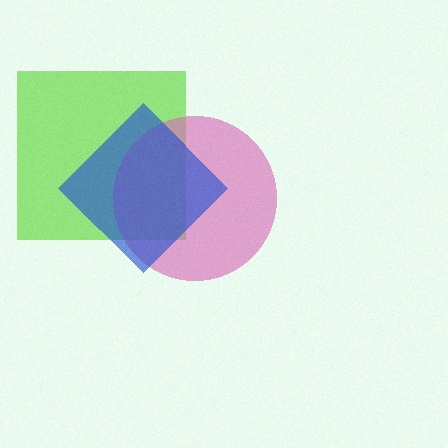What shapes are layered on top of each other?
The layered shapes are: a lime square, a pink circle, a blue diamond.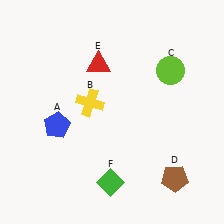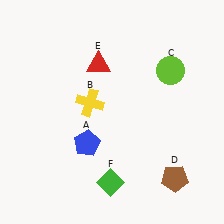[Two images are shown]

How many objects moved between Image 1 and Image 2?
1 object moved between the two images.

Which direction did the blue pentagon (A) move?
The blue pentagon (A) moved right.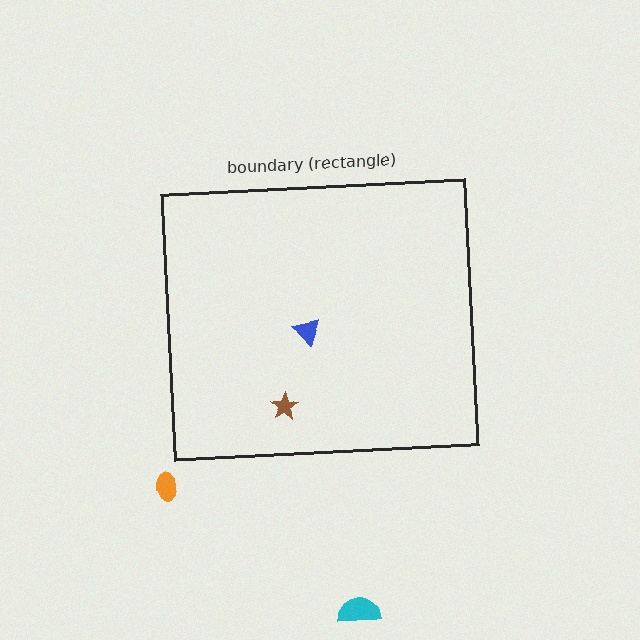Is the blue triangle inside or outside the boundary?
Inside.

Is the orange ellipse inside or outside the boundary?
Outside.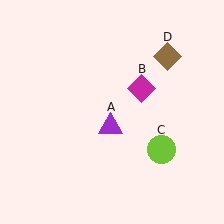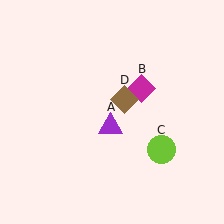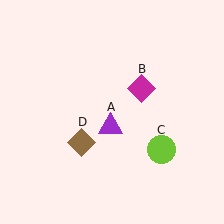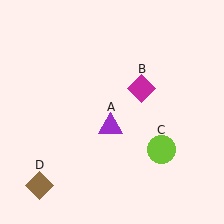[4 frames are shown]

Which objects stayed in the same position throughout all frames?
Purple triangle (object A) and magenta diamond (object B) and lime circle (object C) remained stationary.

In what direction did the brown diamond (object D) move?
The brown diamond (object D) moved down and to the left.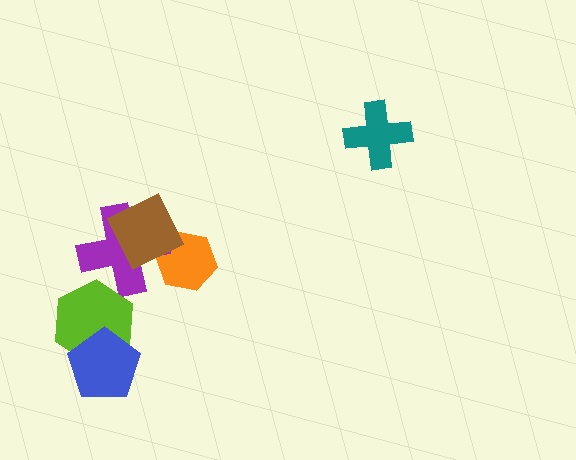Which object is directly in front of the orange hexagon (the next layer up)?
The purple cross is directly in front of the orange hexagon.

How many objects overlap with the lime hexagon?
2 objects overlap with the lime hexagon.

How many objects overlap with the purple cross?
3 objects overlap with the purple cross.